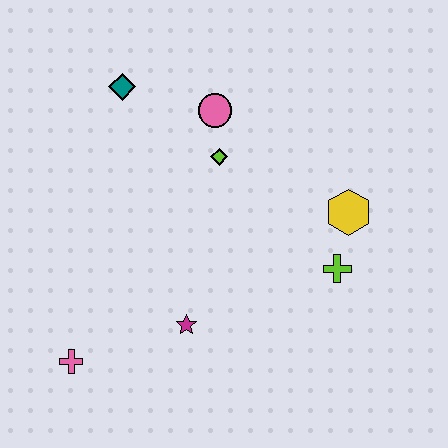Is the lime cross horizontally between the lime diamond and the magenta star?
No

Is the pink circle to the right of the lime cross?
No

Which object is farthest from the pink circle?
The pink cross is farthest from the pink circle.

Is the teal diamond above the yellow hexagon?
Yes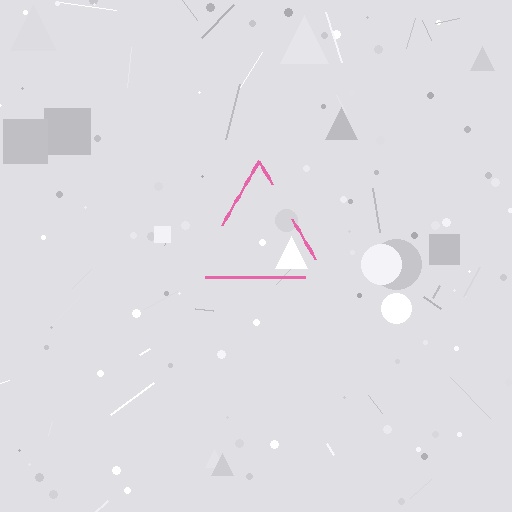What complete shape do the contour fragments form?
The contour fragments form a triangle.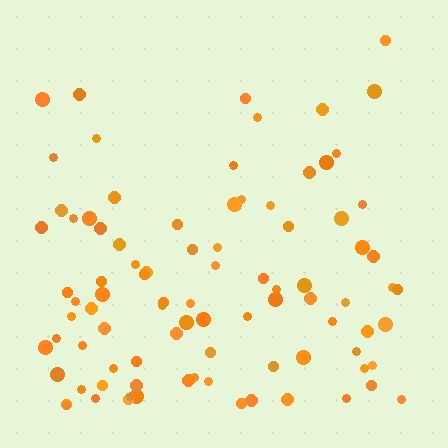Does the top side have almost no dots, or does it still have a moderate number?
Still a moderate number, just noticeably fewer than the bottom.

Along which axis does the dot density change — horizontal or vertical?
Vertical.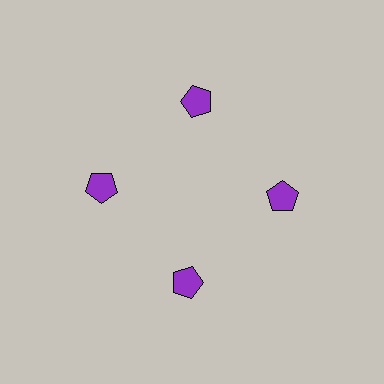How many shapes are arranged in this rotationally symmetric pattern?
There are 4 shapes, arranged in 4 groups of 1.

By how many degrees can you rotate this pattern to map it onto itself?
The pattern maps onto itself every 90 degrees of rotation.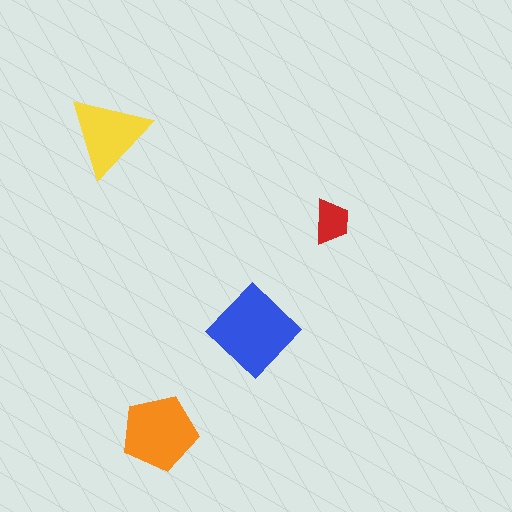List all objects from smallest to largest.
The red trapezoid, the yellow triangle, the orange pentagon, the blue diamond.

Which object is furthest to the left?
The yellow triangle is leftmost.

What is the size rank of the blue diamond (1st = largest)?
1st.